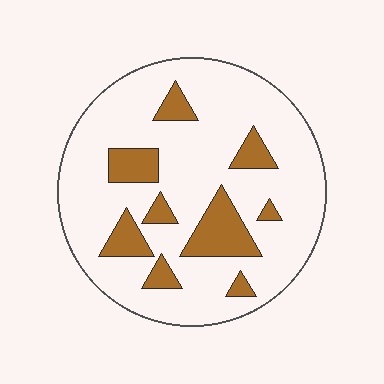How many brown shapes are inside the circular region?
9.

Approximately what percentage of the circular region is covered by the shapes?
Approximately 20%.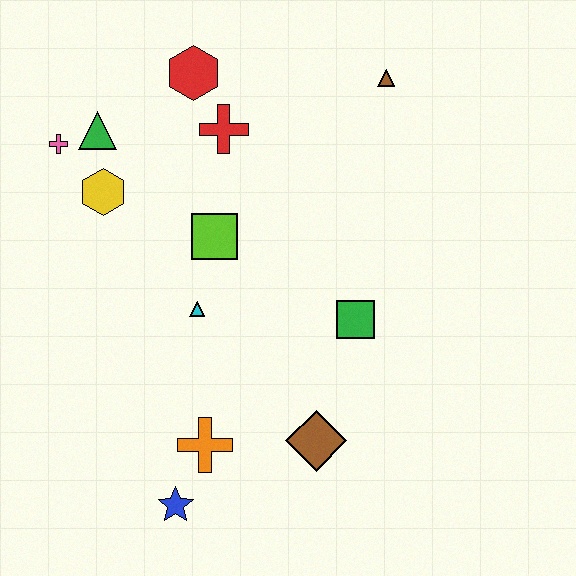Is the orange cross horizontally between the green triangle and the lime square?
Yes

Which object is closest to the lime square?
The cyan triangle is closest to the lime square.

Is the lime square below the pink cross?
Yes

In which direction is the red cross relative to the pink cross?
The red cross is to the right of the pink cross.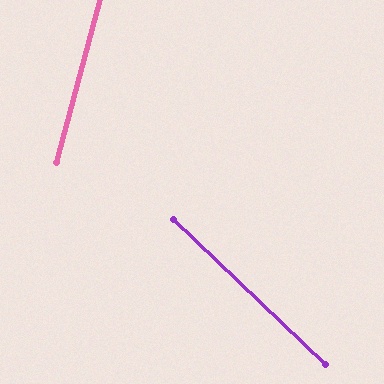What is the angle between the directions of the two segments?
Approximately 61 degrees.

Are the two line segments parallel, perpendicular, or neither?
Neither parallel nor perpendicular — they differ by about 61°.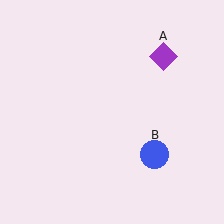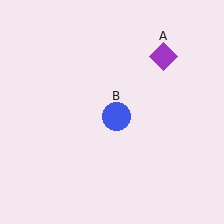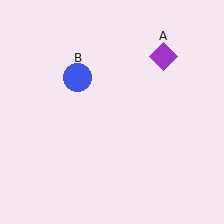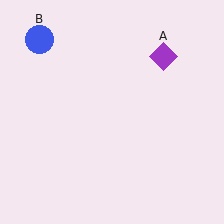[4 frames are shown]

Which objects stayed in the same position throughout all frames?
Purple diamond (object A) remained stationary.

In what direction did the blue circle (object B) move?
The blue circle (object B) moved up and to the left.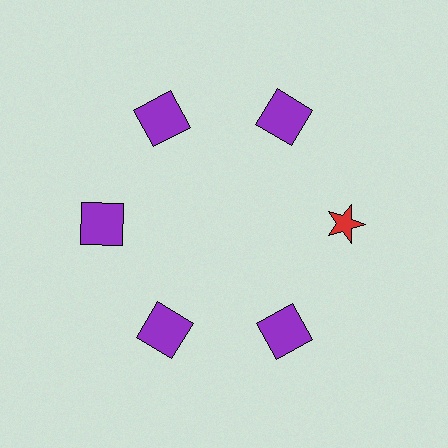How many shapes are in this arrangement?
There are 6 shapes arranged in a ring pattern.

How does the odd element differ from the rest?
It differs in both color (red instead of purple) and shape (star instead of square).